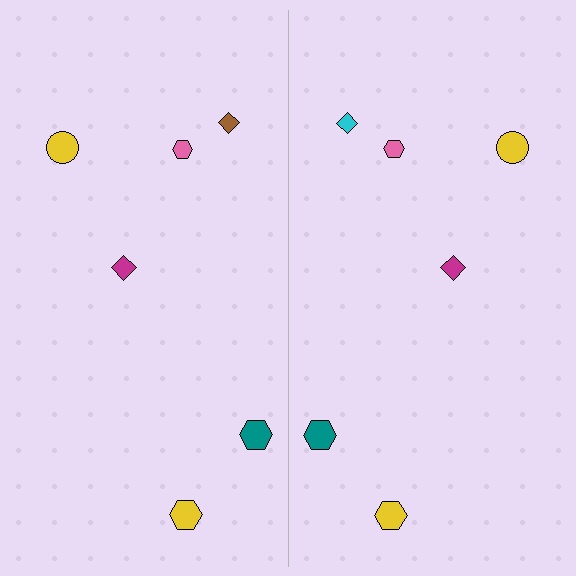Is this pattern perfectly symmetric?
No, the pattern is not perfectly symmetric. The cyan diamond on the right side breaks the symmetry — its mirror counterpart is brown.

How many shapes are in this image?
There are 12 shapes in this image.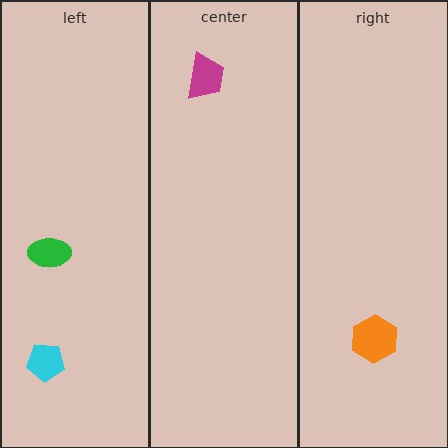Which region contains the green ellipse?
The left region.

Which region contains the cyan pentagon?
The left region.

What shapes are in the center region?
The magenta trapezoid.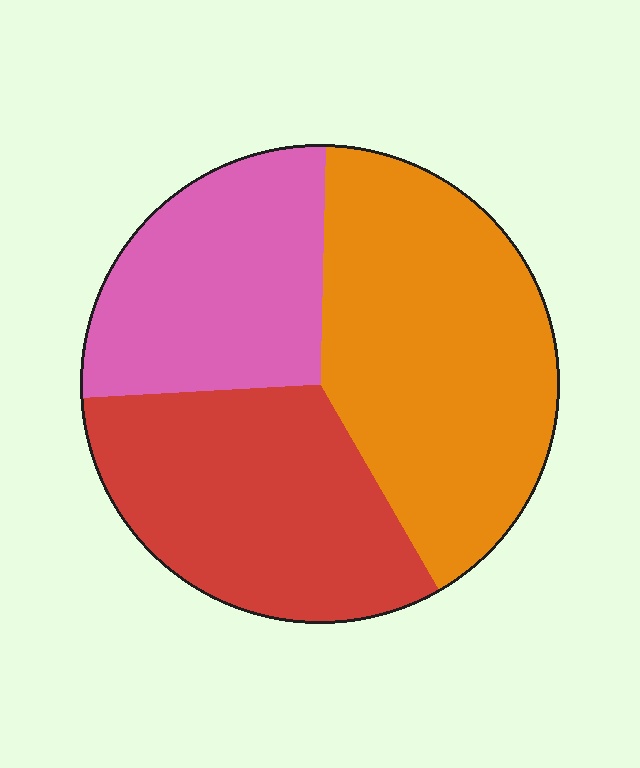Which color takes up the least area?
Pink, at roughly 25%.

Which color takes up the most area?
Orange, at roughly 40%.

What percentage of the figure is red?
Red covers roughly 30% of the figure.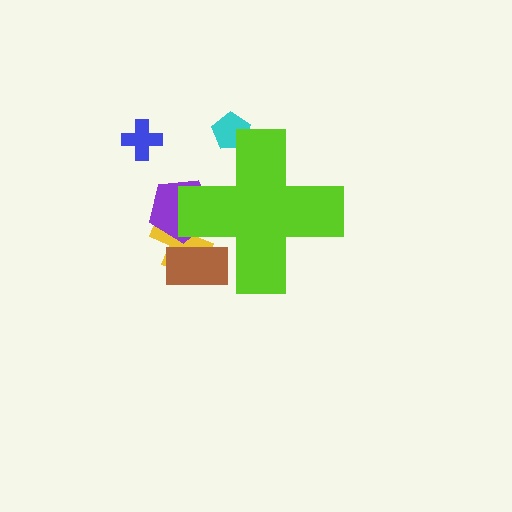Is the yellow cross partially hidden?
Yes, the yellow cross is partially hidden behind the lime cross.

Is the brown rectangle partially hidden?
Yes, the brown rectangle is partially hidden behind the lime cross.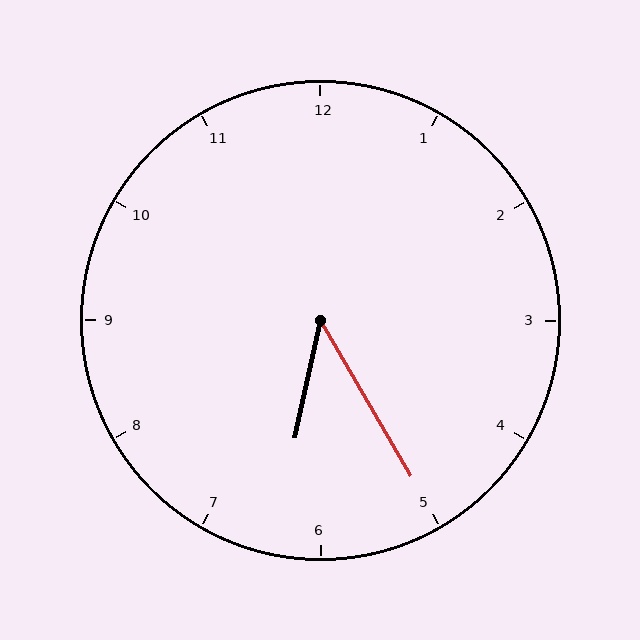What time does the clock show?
6:25.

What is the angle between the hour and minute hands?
Approximately 42 degrees.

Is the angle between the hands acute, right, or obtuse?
It is acute.